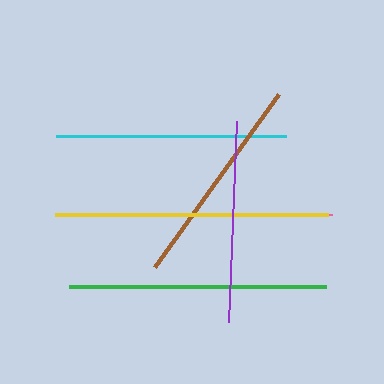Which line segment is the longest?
The pink line is the longest at approximately 274 pixels.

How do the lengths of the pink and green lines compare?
The pink and green lines are approximately the same length.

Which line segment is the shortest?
The purple line is the shortest at approximately 201 pixels.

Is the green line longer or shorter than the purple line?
The green line is longer than the purple line.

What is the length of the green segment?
The green segment is approximately 257 pixels long.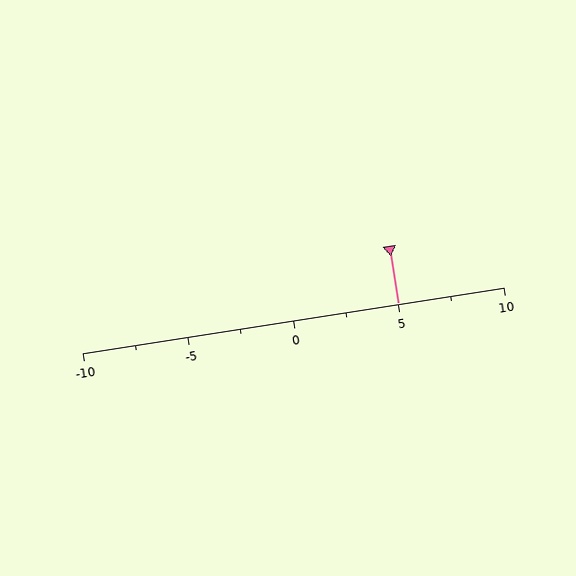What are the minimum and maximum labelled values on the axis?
The axis runs from -10 to 10.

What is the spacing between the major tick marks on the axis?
The major ticks are spaced 5 apart.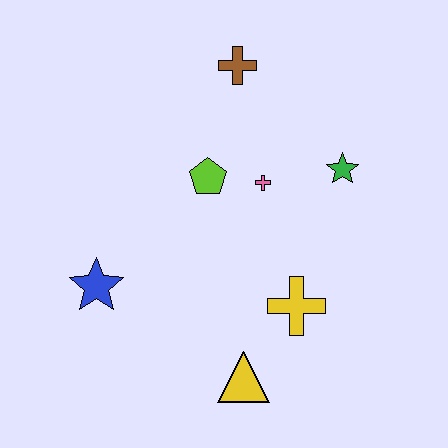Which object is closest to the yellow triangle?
The yellow cross is closest to the yellow triangle.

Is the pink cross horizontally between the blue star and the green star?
Yes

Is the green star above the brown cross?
No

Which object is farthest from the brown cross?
The yellow triangle is farthest from the brown cross.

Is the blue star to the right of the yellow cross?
No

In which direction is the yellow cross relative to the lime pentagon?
The yellow cross is below the lime pentagon.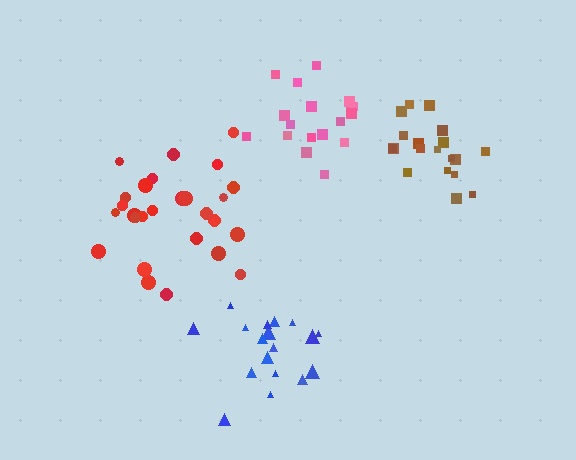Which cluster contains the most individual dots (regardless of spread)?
Red (27).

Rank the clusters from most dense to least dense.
pink, brown, blue, red.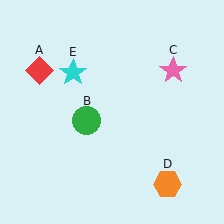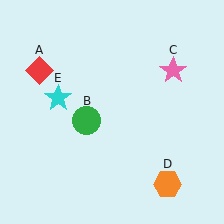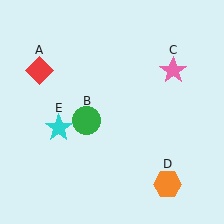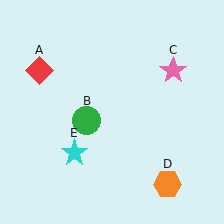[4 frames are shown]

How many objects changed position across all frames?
1 object changed position: cyan star (object E).